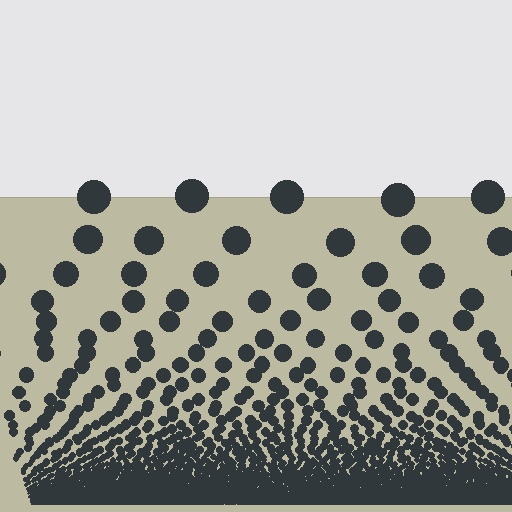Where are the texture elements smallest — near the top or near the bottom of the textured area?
Near the bottom.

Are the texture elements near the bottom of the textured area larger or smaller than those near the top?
Smaller. The gradient is inverted — elements near the bottom are smaller and denser.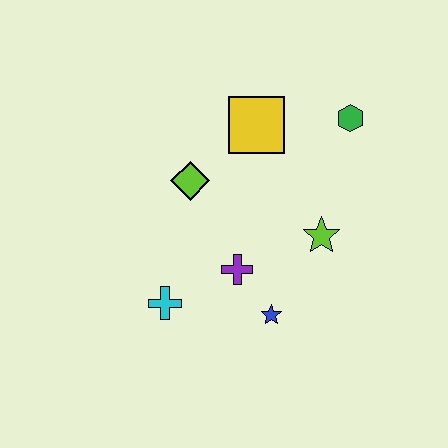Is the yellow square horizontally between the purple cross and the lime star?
Yes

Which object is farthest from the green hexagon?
The cyan cross is farthest from the green hexagon.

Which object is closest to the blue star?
The purple cross is closest to the blue star.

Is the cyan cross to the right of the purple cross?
No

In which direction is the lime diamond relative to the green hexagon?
The lime diamond is to the left of the green hexagon.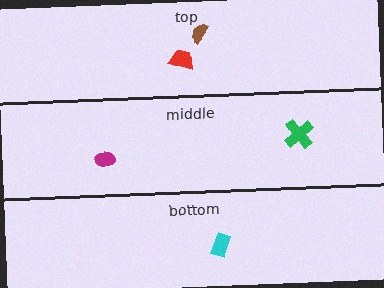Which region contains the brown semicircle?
The top region.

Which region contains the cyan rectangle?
The bottom region.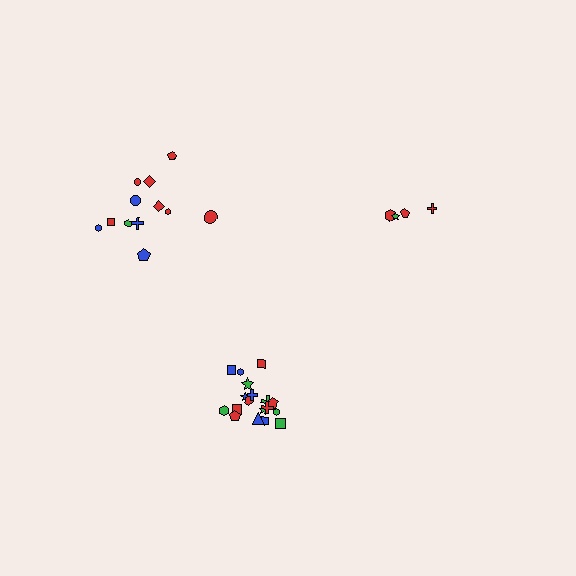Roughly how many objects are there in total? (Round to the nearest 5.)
Roughly 35 objects in total.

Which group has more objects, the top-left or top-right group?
The top-left group.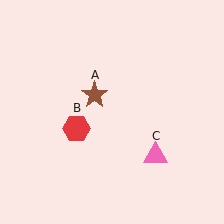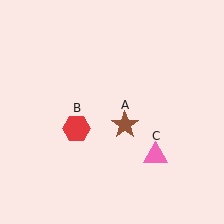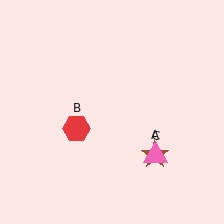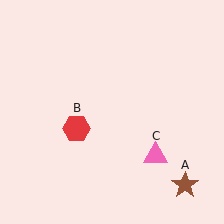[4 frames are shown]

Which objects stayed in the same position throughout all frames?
Red hexagon (object B) and pink triangle (object C) remained stationary.